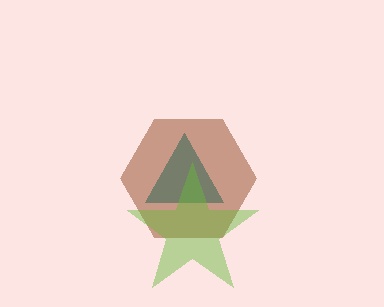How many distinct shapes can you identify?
There are 3 distinct shapes: a teal triangle, a brown hexagon, a lime star.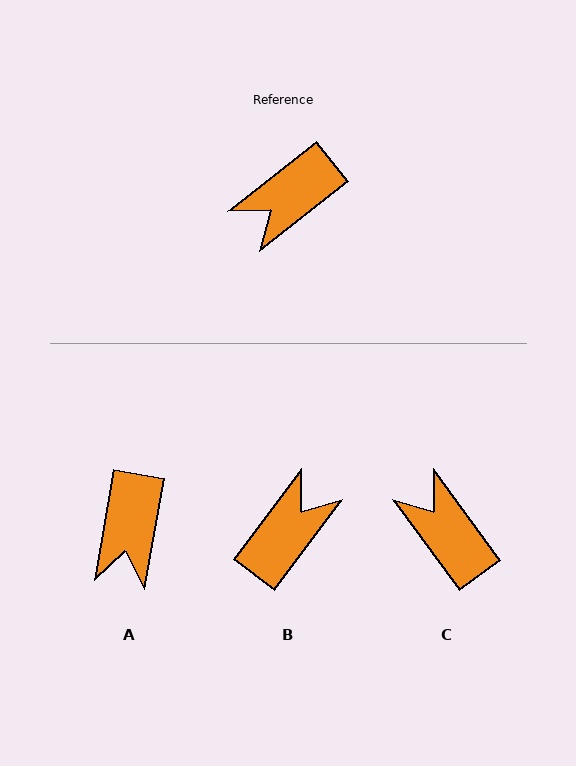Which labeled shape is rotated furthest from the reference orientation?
B, about 165 degrees away.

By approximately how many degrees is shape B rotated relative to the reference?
Approximately 165 degrees clockwise.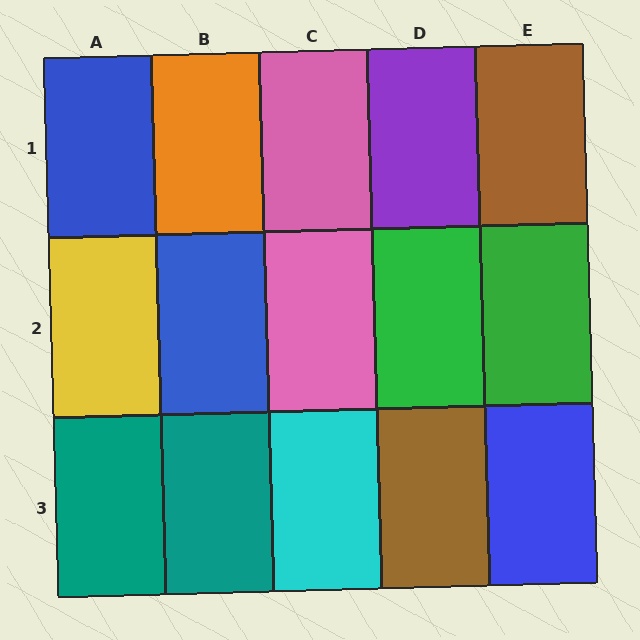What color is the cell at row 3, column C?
Cyan.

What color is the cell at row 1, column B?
Orange.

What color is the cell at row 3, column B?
Teal.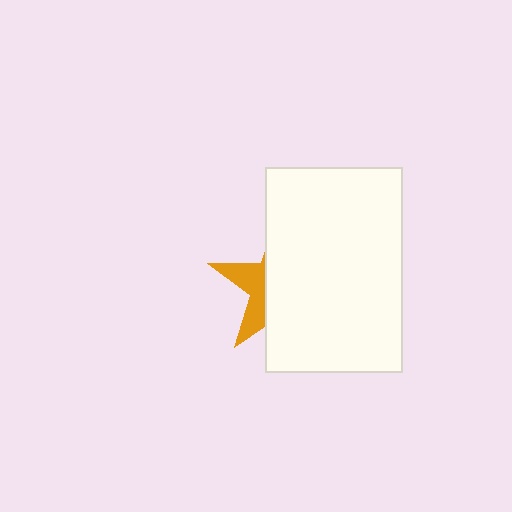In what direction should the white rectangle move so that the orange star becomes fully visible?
The white rectangle should move right. That is the shortest direction to clear the overlap and leave the orange star fully visible.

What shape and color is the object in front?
The object in front is a white rectangle.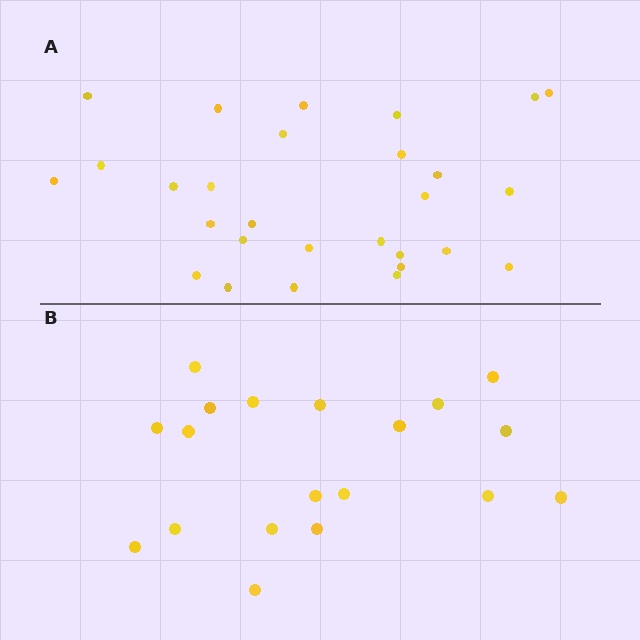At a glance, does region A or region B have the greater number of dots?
Region A (the top region) has more dots.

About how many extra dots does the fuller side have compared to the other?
Region A has roughly 8 or so more dots than region B.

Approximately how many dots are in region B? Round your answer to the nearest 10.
About 20 dots. (The exact count is 19, which rounds to 20.)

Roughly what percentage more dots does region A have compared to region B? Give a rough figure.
About 45% more.